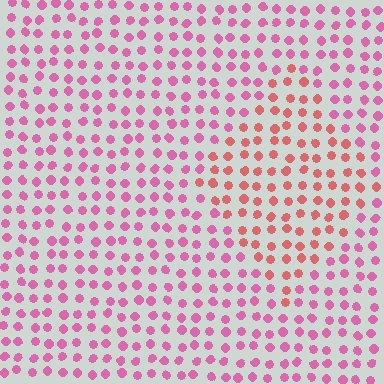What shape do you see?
I see a diamond.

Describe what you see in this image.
The image is filled with small pink elements in a uniform arrangement. A diamond-shaped region is visible where the elements are tinted to a slightly different hue, forming a subtle color boundary.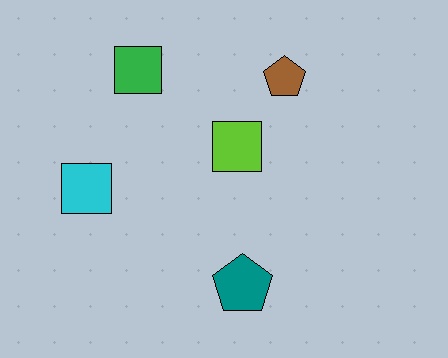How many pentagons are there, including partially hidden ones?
There are 2 pentagons.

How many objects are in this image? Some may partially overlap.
There are 5 objects.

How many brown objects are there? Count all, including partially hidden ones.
There is 1 brown object.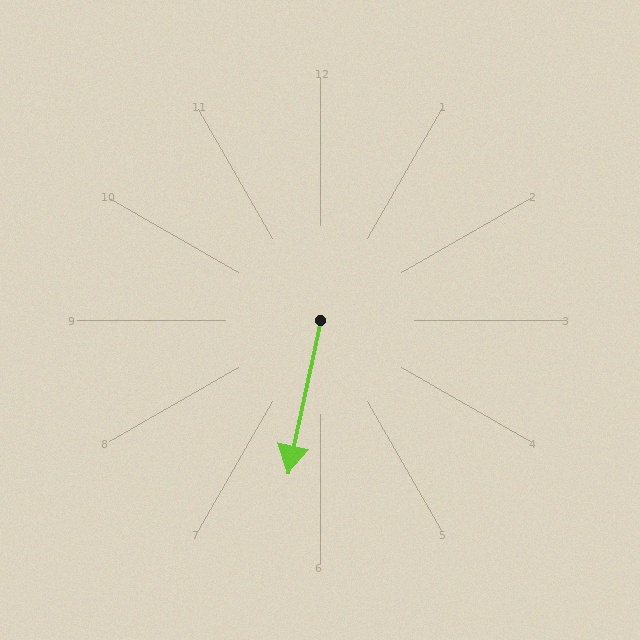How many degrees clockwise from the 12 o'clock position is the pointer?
Approximately 192 degrees.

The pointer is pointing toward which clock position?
Roughly 6 o'clock.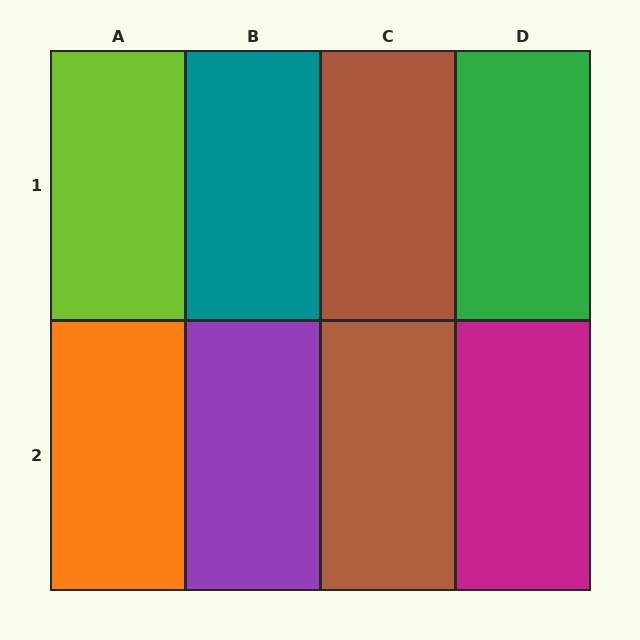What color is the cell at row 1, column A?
Lime.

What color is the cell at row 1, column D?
Green.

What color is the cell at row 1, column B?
Teal.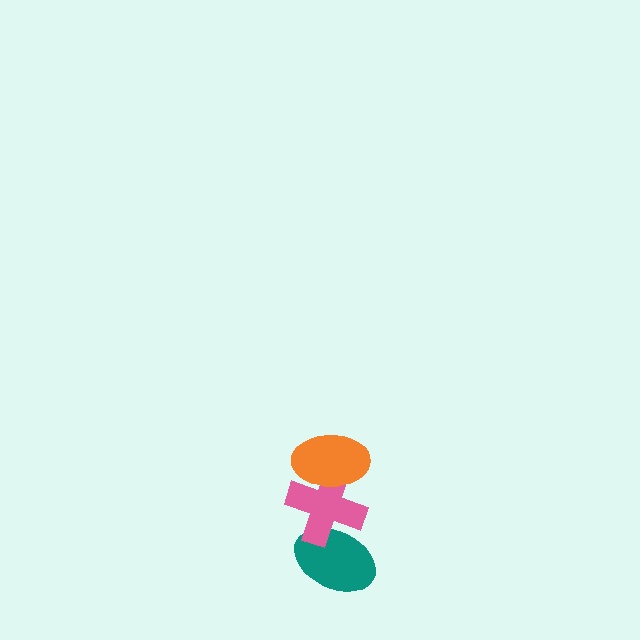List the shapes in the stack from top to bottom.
From top to bottom: the orange ellipse, the pink cross, the teal ellipse.